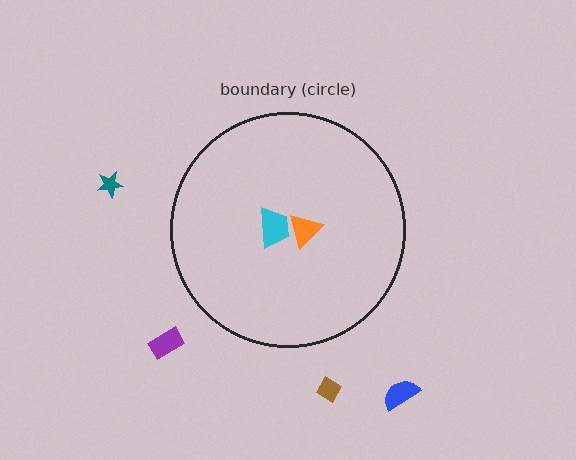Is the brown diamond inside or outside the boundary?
Outside.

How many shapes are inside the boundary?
2 inside, 4 outside.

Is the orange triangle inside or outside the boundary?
Inside.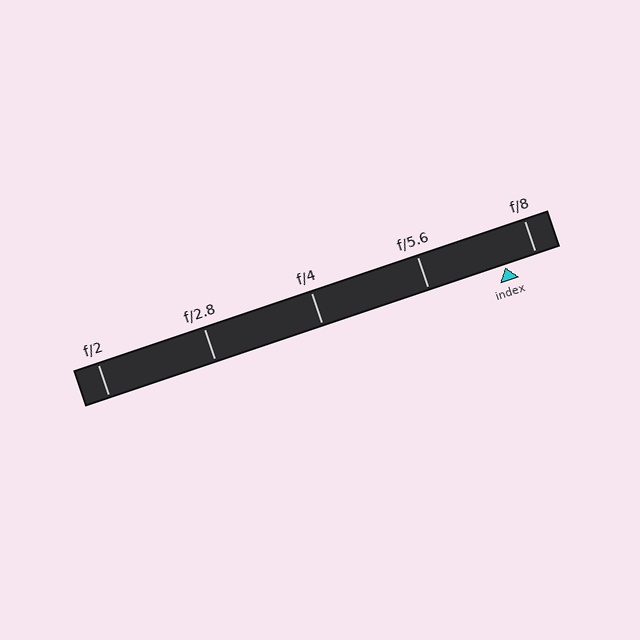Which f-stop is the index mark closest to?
The index mark is closest to f/8.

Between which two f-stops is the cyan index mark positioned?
The index mark is between f/5.6 and f/8.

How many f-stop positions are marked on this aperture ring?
There are 5 f-stop positions marked.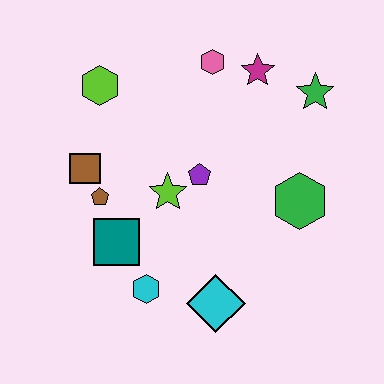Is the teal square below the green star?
Yes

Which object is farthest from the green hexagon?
The lime hexagon is farthest from the green hexagon.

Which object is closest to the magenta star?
The pink hexagon is closest to the magenta star.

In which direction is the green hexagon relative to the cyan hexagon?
The green hexagon is to the right of the cyan hexagon.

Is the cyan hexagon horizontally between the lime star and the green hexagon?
No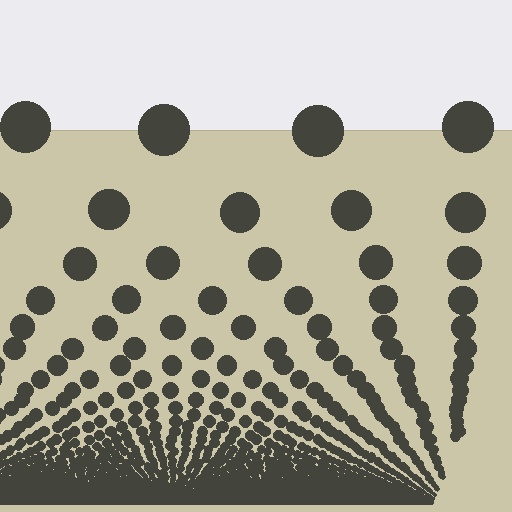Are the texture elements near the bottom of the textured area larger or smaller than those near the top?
Smaller. The gradient is inverted — elements near the bottom are smaller and denser.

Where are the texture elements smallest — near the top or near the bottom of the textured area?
Near the bottom.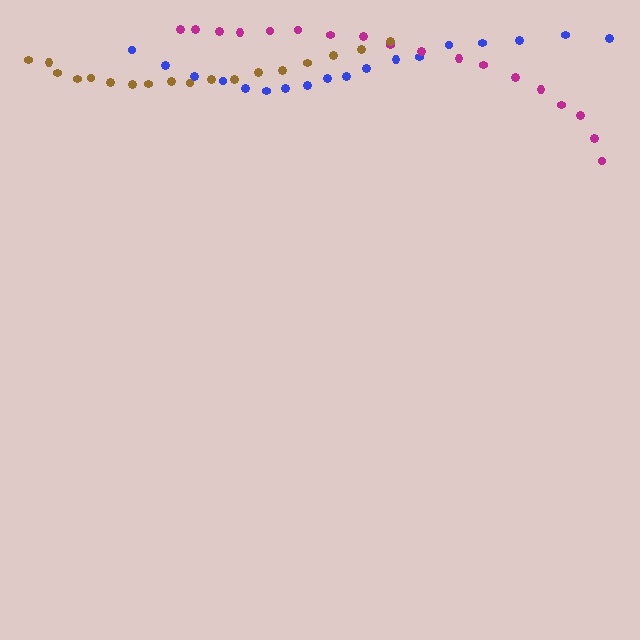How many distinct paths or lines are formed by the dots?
There are 3 distinct paths.